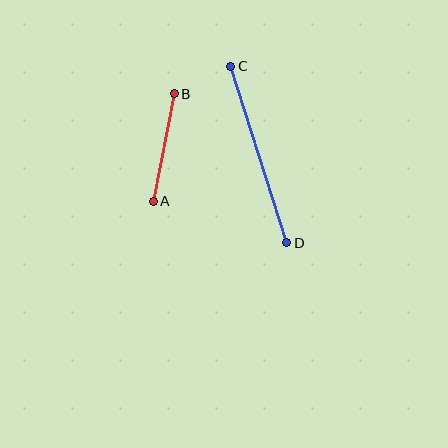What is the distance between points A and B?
The distance is approximately 109 pixels.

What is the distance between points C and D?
The distance is approximately 185 pixels.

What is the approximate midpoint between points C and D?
The midpoint is at approximately (259, 154) pixels.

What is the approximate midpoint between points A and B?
The midpoint is at approximately (164, 147) pixels.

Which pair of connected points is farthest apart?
Points C and D are farthest apart.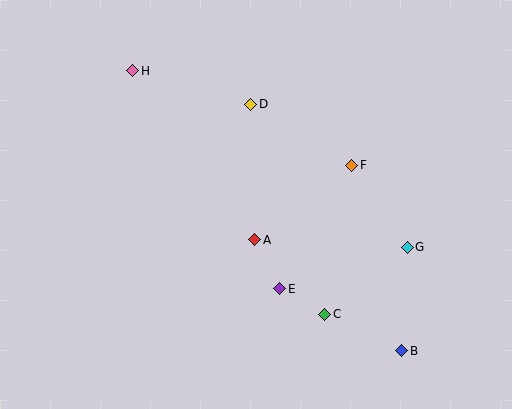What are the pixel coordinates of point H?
Point H is at (133, 71).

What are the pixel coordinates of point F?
Point F is at (352, 165).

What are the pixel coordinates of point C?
Point C is at (325, 314).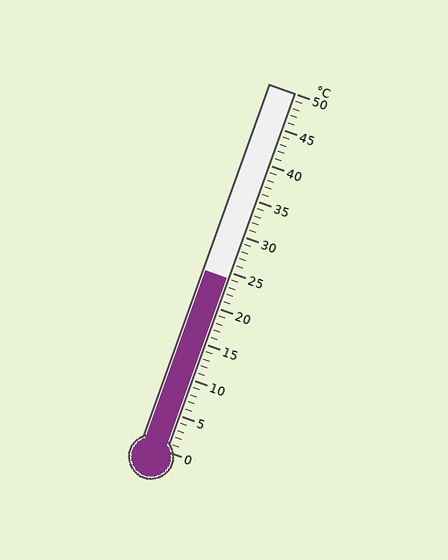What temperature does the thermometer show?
The thermometer shows approximately 24°C.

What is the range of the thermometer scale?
The thermometer scale ranges from 0°C to 50°C.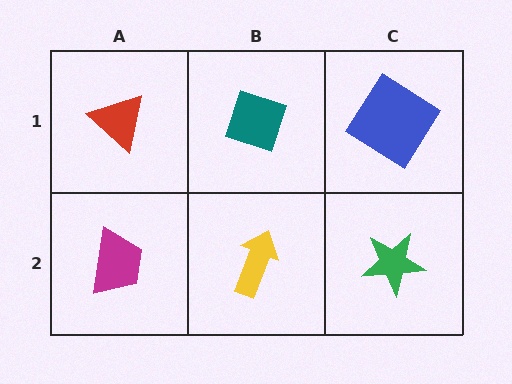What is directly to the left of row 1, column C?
A teal diamond.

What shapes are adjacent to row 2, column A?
A red triangle (row 1, column A), a yellow arrow (row 2, column B).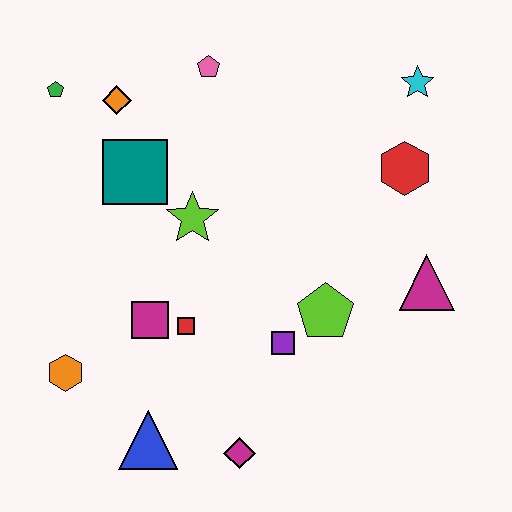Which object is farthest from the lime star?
The cyan star is farthest from the lime star.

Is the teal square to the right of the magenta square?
No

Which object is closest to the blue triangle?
The magenta diamond is closest to the blue triangle.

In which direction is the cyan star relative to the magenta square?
The cyan star is to the right of the magenta square.